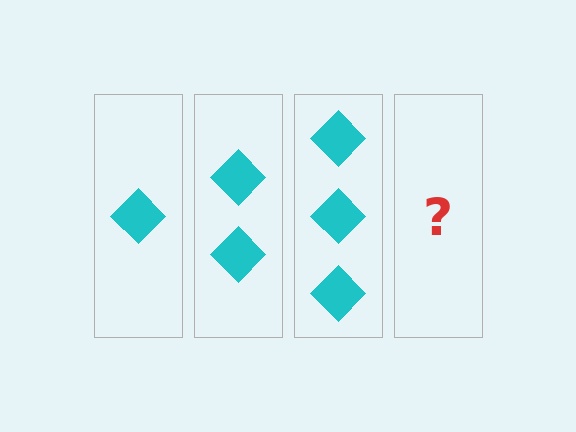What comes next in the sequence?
The next element should be 4 diamonds.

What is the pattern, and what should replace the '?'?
The pattern is that each step adds one more diamond. The '?' should be 4 diamonds.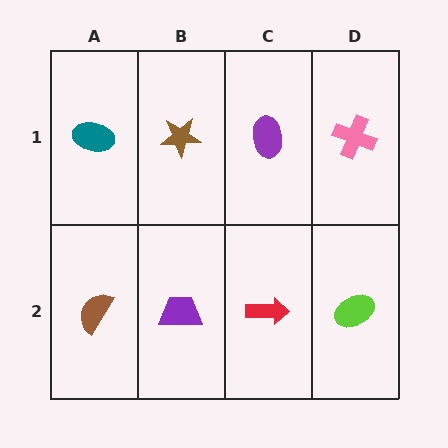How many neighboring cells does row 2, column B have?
3.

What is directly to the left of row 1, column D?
A purple ellipse.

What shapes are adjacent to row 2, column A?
A teal ellipse (row 1, column A), a purple trapezoid (row 2, column B).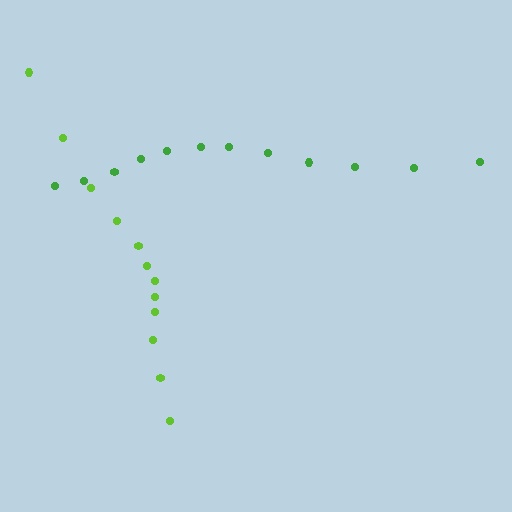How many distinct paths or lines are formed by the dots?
There are 2 distinct paths.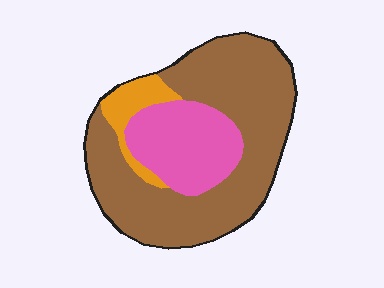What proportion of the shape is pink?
Pink covers around 25% of the shape.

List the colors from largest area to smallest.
From largest to smallest: brown, pink, orange.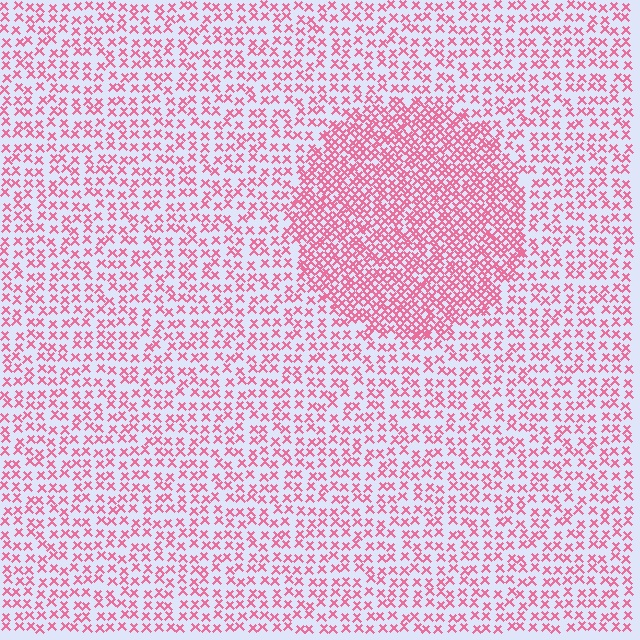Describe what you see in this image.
The image contains small pink elements arranged at two different densities. A circle-shaped region is visible where the elements are more densely packed than the surrounding area.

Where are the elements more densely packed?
The elements are more densely packed inside the circle boundary.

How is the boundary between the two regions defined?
The boundary is defined by a change in element density (approximately 2.1x ratio). All elements are the same color, size, and shape.